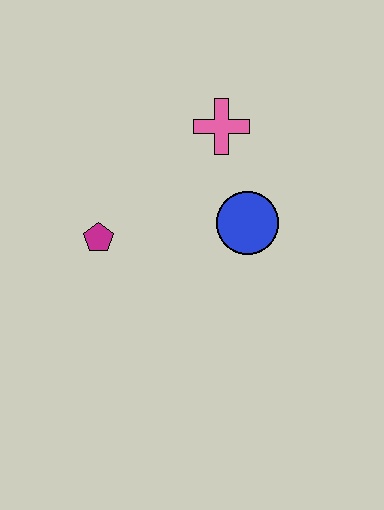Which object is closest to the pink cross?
The blue circle is closest to the pink cross.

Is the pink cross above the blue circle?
Yes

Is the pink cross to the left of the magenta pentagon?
No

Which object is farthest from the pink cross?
The magenta pentagon is farthest from the pink cross.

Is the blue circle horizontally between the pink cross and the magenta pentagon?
No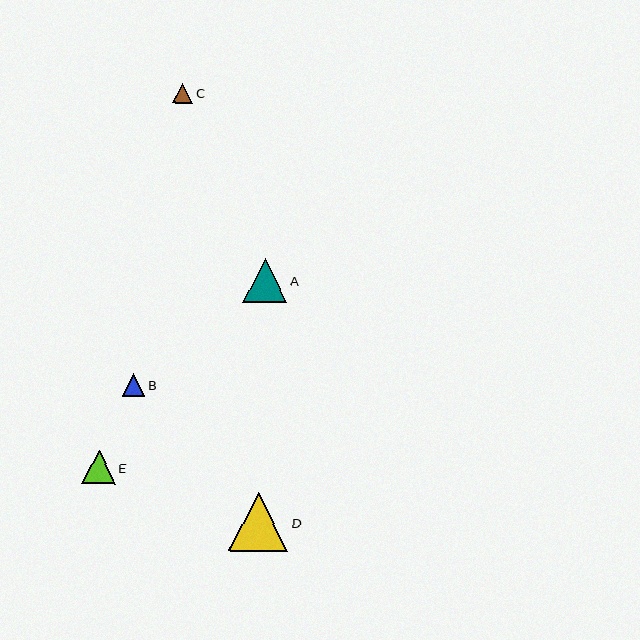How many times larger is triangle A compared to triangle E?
Triangle A is approximately 1.3 times the size of triangle E.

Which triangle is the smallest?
Triangle C is the smallest with a size of approximately 20 pixels.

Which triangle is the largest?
Triangle D is the largest with a size of approximately 59 pixels.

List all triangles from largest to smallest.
From largest to smallest: D, A, E, B, C.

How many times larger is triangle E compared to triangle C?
Triangle E is approximately 1.7 times the size of triangle C.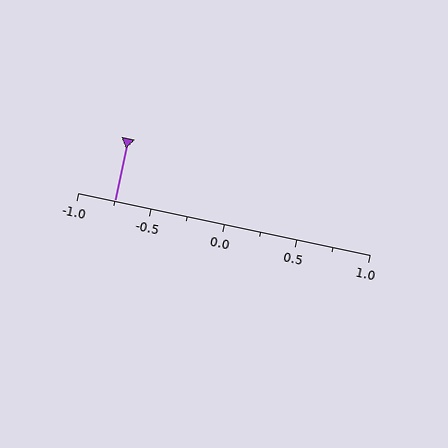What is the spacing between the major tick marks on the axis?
The major ticks are spaced 0.5 apart.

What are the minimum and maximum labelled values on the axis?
The axis runs from -1.0 to 1.0.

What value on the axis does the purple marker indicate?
The marker indicates approximately -0.75.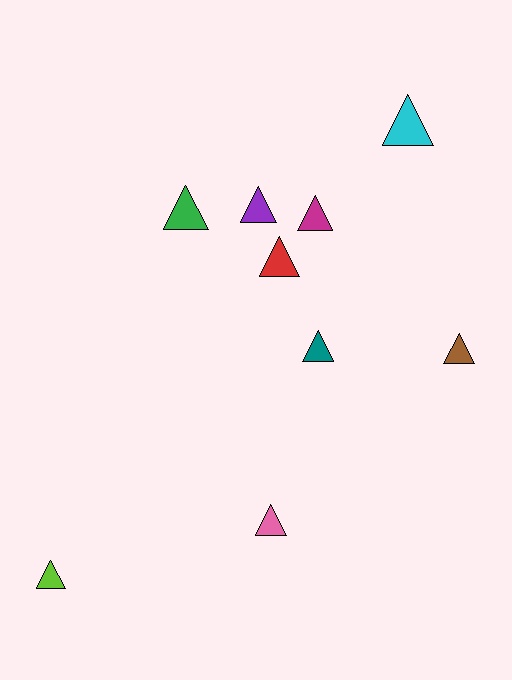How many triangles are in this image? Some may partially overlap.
There are 9 triangles.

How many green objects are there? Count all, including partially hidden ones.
There is 1 green object.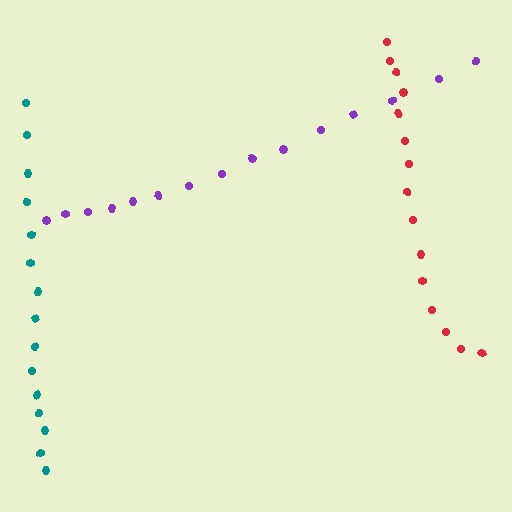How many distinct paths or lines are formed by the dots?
There are 3 distinct paths.